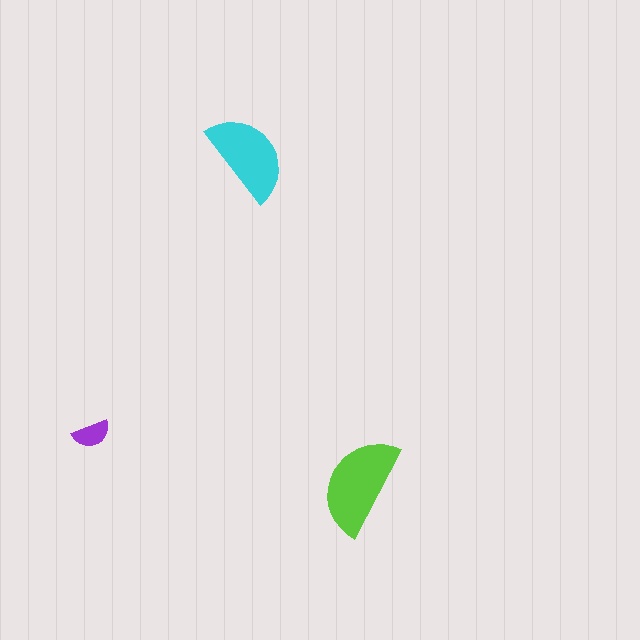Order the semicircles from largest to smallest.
the lime one, the cyan one, the purple one.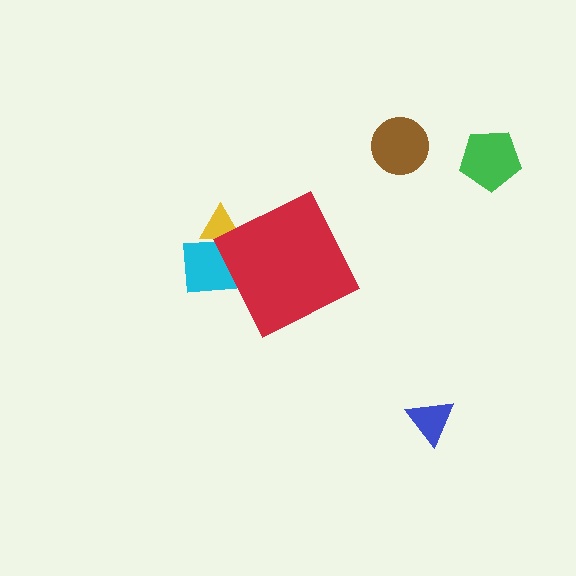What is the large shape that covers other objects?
A red diamond.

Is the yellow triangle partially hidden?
Yes, the yellow triangle is partially hidden behind the red diamond.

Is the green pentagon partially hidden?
No, the green pentagon is fully visible.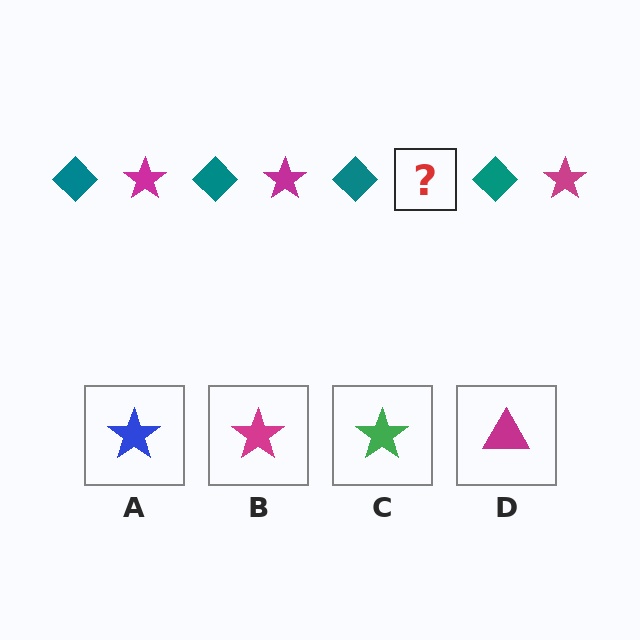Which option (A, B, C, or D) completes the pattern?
B.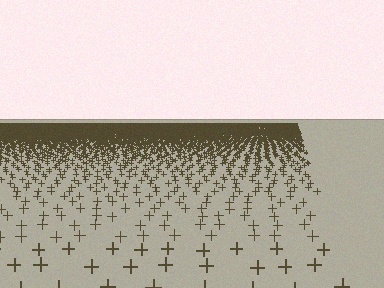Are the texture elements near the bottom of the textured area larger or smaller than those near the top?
Larger. Near the bottom, elements are closer to the viewer and appear at a bigger on-screen size.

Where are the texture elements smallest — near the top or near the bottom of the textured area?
Near the top.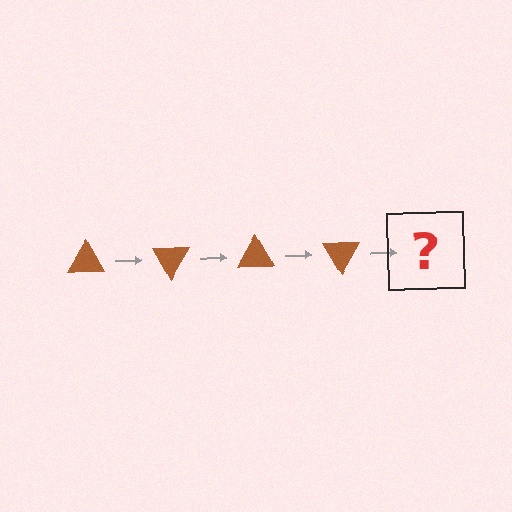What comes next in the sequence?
The next element should be a brown triangle rotated 240 degrees.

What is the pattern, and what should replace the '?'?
The pattern is that the triangle rotates 60 degrees each step. The '?' should be a brown triangle rotated 240 degrees.